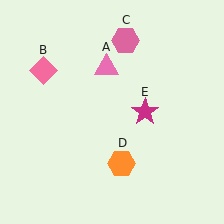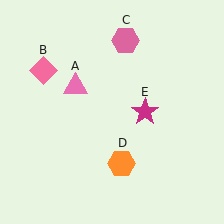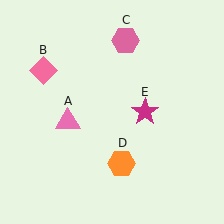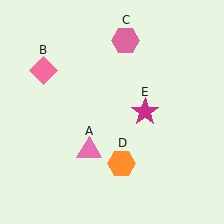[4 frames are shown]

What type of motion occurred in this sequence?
The pink triangle (object A) rotated counterclockwise around the center of the scene.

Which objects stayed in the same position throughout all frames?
Pink diamond (object B) and pink hexagon (object C) and orange hexagon (object D) and magenta star (object E) remained stationary.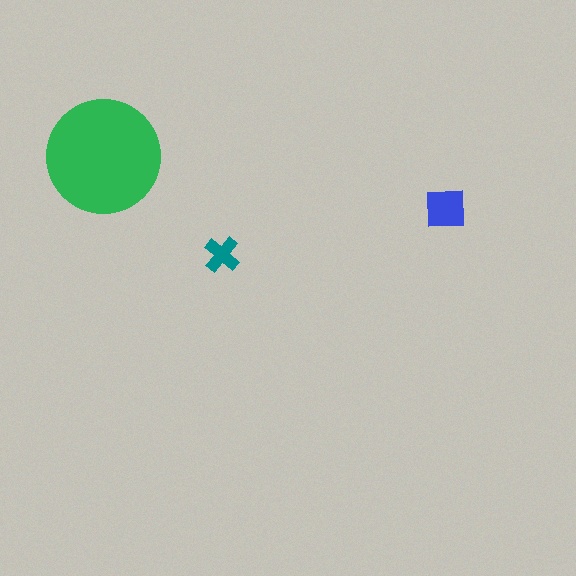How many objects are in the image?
There are 3 objects in the image.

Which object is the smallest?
The teal cross.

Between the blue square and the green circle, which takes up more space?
The green circle.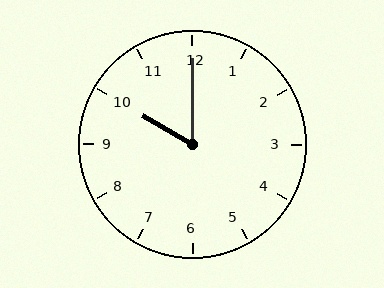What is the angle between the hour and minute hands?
Approximately 60 degrees.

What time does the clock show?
10:00.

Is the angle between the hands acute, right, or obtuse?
It is acute.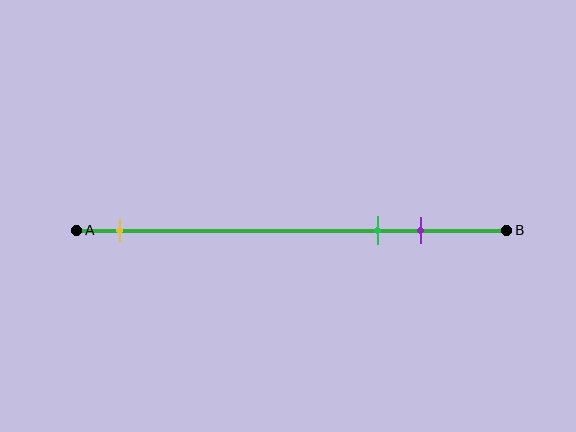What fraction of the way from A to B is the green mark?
The green mark is approximately 70% (0.7) of the way from A to B.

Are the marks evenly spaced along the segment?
No, the marks are not evenly spaced.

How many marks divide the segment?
There are 3 marks dividing the segment.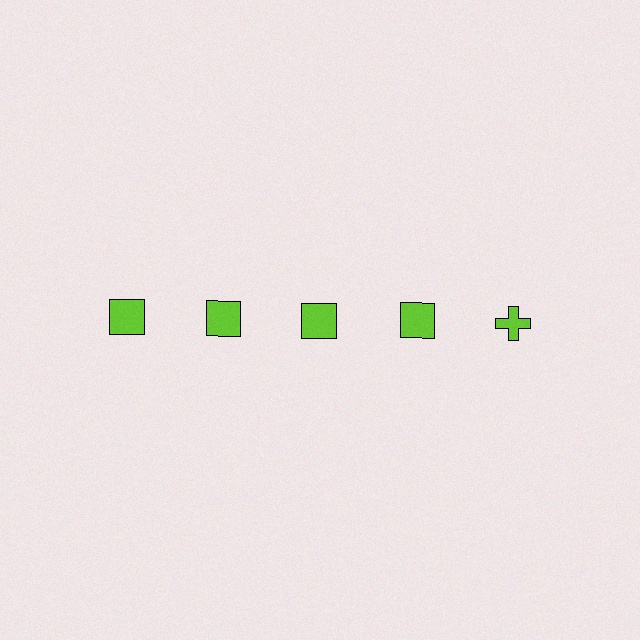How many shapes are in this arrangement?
There are 5 shapes arranged in a grid pattern.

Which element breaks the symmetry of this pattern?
The lime cross in the top row, rightmost column breaks the symmetry. All other shapes are lime squares.